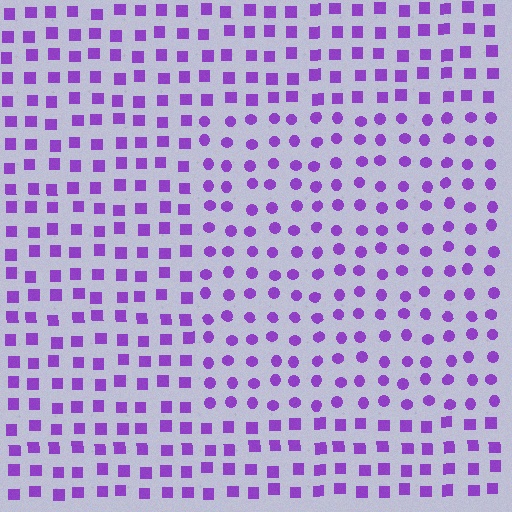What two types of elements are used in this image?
The image uses circles inside the rectangle region and squares outside it.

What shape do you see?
I see a rectangle.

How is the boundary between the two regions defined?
The boundary is defined by a change in element shape: circles inside vs. squares outside. All elements share the same color and spacing.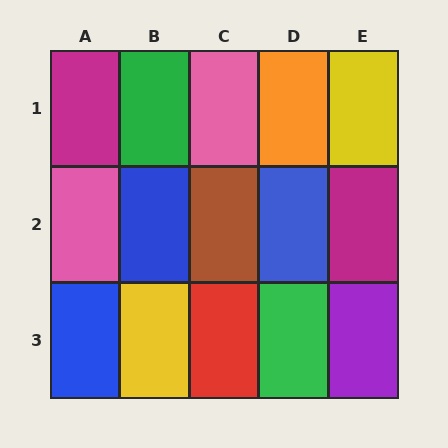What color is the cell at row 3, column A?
Blue.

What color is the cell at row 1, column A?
Magenta.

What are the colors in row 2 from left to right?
Pink, blue, brown, blue, magenta.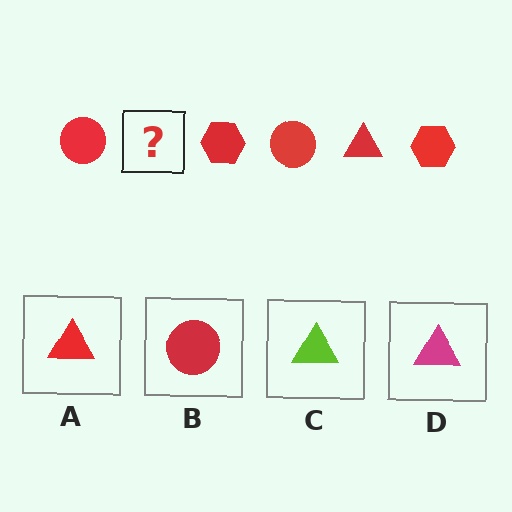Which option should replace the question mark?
Option A.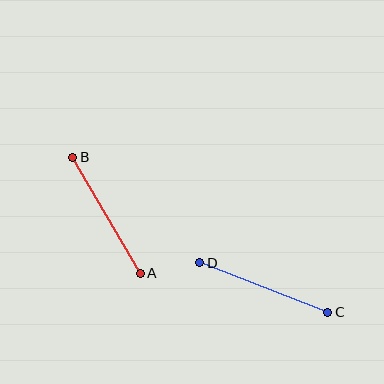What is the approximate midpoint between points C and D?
The midpoint is at approximately (264, 287) pixels.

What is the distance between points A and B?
The distance is approximately 134 pixels.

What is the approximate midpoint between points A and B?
The midpoint is at approximately (106, 215) pixels.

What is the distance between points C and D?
The distance is approximately 137 pixels.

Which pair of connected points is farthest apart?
Points C and D are farthest apart.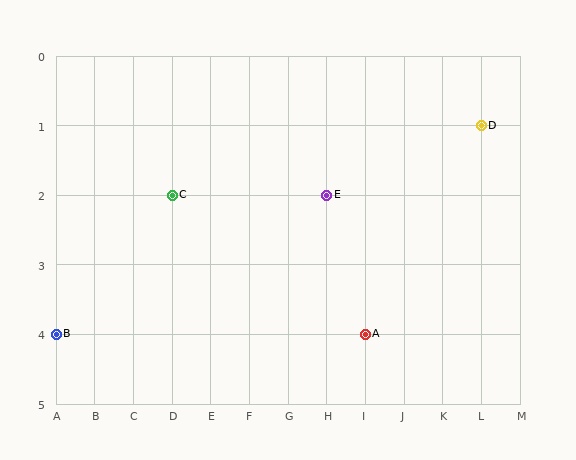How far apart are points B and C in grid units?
Points B and C are 3 columns and 2 rows apart (about 3.6 grid units diagonally).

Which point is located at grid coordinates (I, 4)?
Point A is at (I, 4).